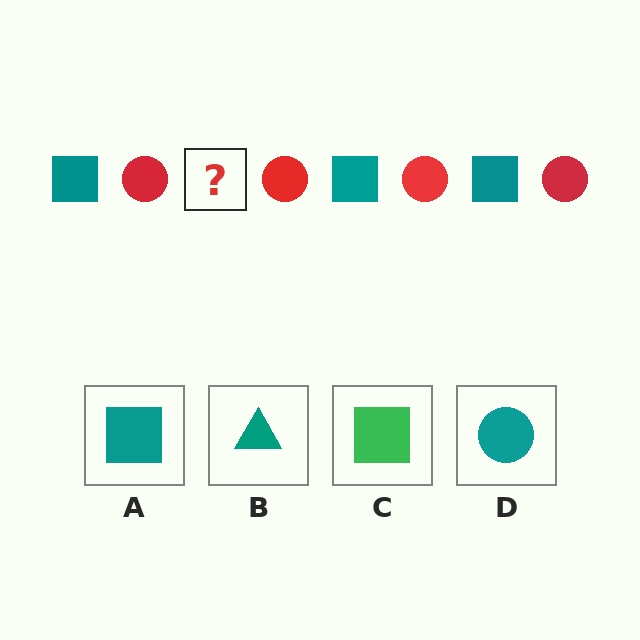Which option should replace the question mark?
Option A.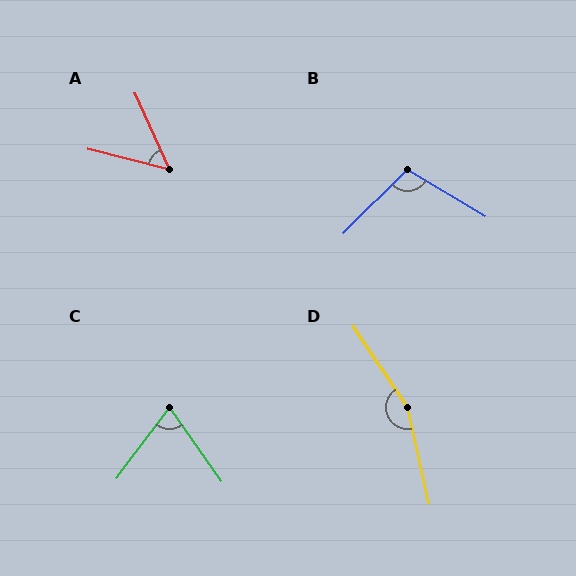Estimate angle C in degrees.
Approximately 72 degrees.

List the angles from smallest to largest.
A (51°), C (72°), B (104°), D (159°).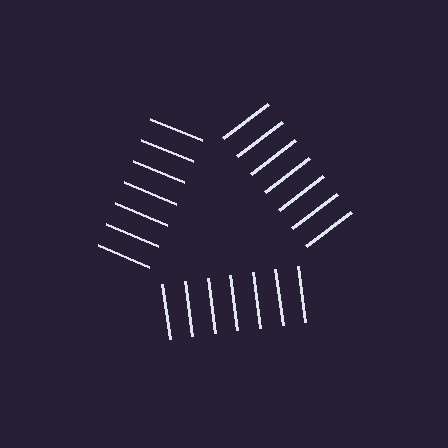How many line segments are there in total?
21 — 7 along each of the 3 edges.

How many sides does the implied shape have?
3 sides — the line-ends trace a triangle.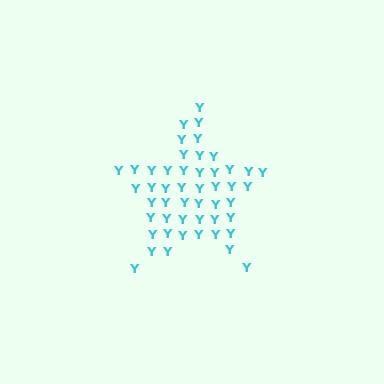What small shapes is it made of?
It is made of small letter Y's.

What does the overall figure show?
The overall figure shows a star.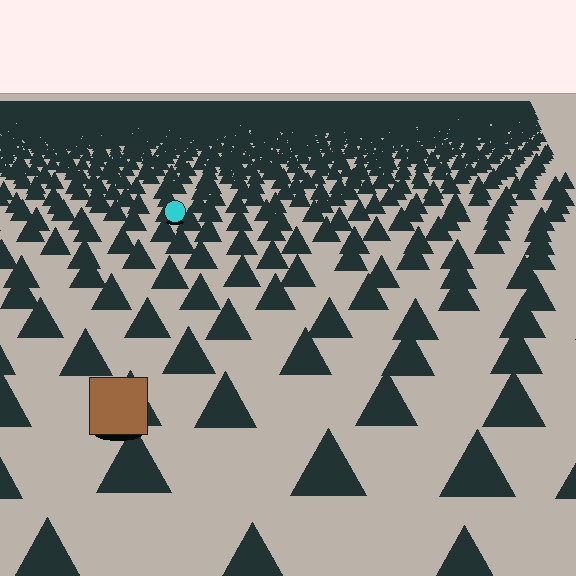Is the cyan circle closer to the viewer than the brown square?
No. The brown square is closer — you can tell from the texture gradient: the ground texture is coarser near it.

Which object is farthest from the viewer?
The cyan circle is farthest from the viewer. It appears smaller and the ground texture around it is denser.